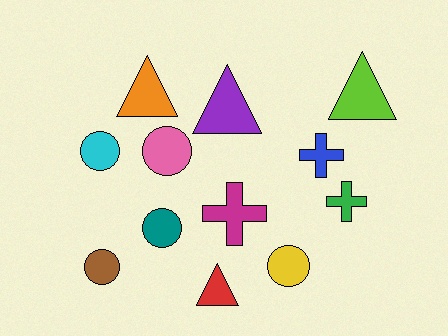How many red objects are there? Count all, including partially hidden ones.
There is 1 red object.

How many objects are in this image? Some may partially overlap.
There are 12 objects.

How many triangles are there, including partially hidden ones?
There are 4 triangles.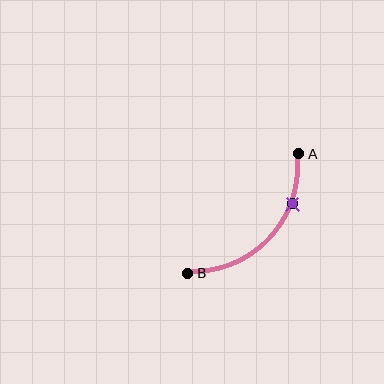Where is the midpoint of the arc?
The arc midpoint is the point on the curve farthest from the straight line joining A and B. It sits below and to the right of that line.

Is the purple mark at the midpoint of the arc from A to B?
No. The purple mark lies on the arc but is closer to endpoint A. The arc midpoint would be at the point on the curve equidistant along the arc from both A and B.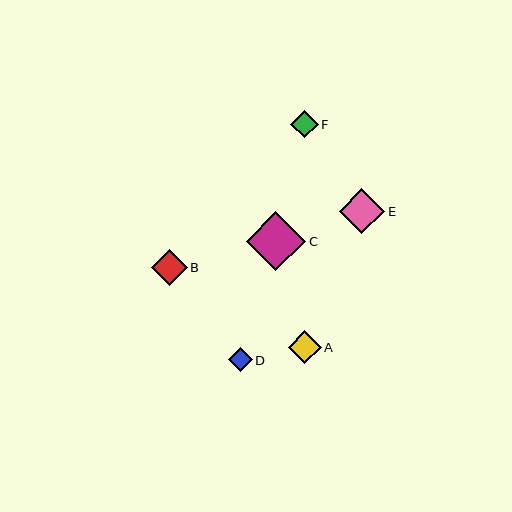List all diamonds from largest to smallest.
From largest to smallest: C, E, B, A, F, D.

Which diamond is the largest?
Diamond C is the largest with a size of approximately 59 pixels.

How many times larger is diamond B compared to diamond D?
Diamond B is approximately 1.5 times the size of diamond D.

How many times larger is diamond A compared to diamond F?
Diamond A is approximately 1.2 times the size of diamond F.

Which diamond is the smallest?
Diamond D is the smallest with a size of approximately 24 pixels.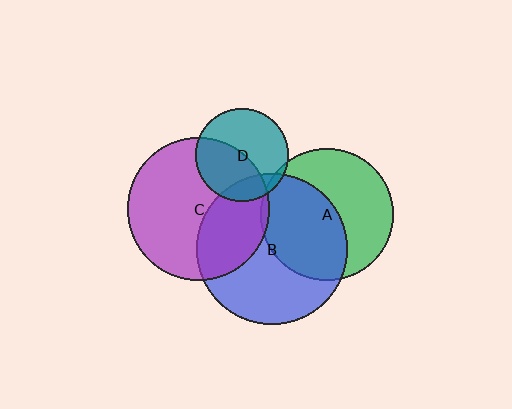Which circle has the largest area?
Circle B (blue).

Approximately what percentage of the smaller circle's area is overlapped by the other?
Approximately 45%.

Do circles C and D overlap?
Yes.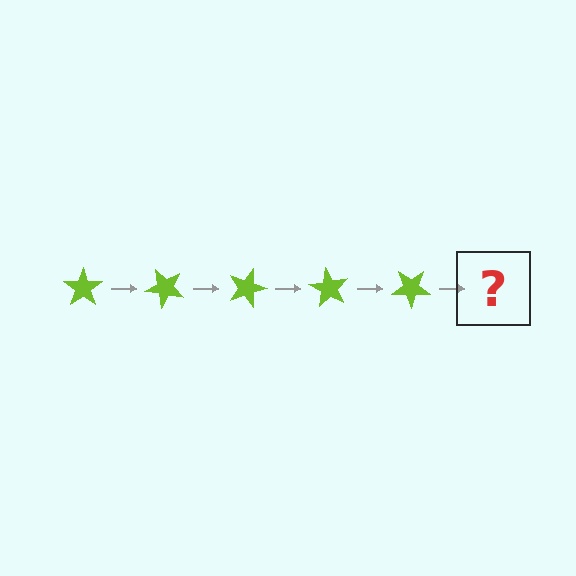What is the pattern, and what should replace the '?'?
The pattern is that the star rotates 45 degrees each step. The '?' should be a lime star rotated 225 degrees.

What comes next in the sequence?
The next element should be a lime star rotated 225 degrees.